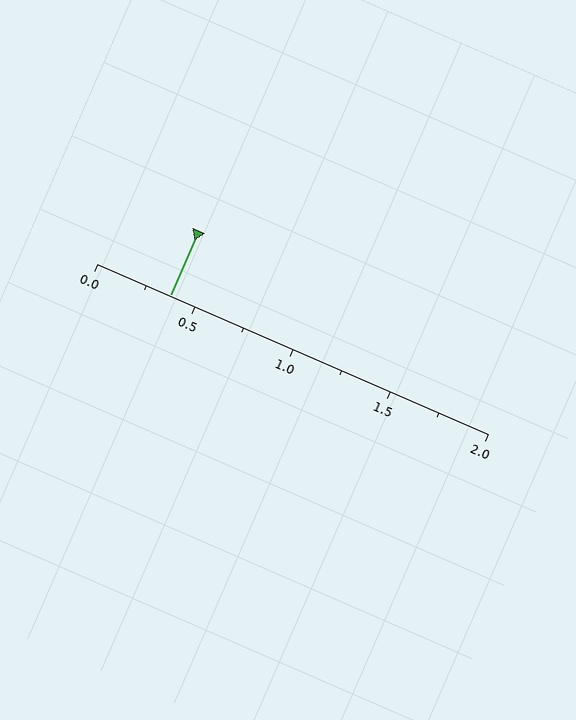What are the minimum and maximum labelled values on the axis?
The axis runs from 0.0 to 2.0.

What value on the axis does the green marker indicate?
The marker indicates approximately 0.38.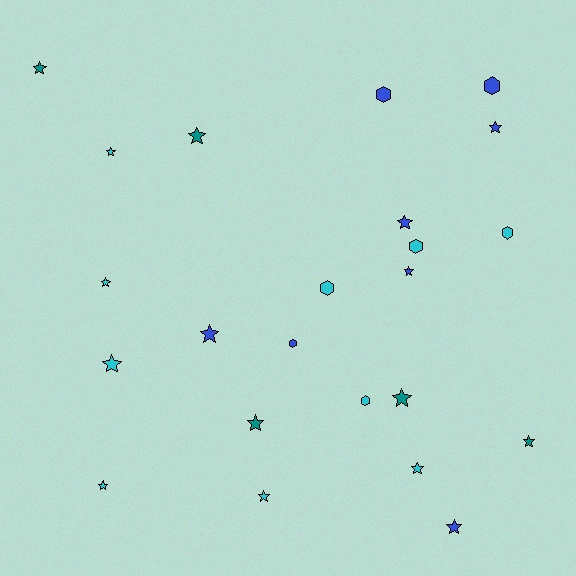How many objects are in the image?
There are 23 objects.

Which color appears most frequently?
Cyan, with 10 objects.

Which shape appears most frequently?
Star, with 16 objects.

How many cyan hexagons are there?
There are 4 cyan hexagons.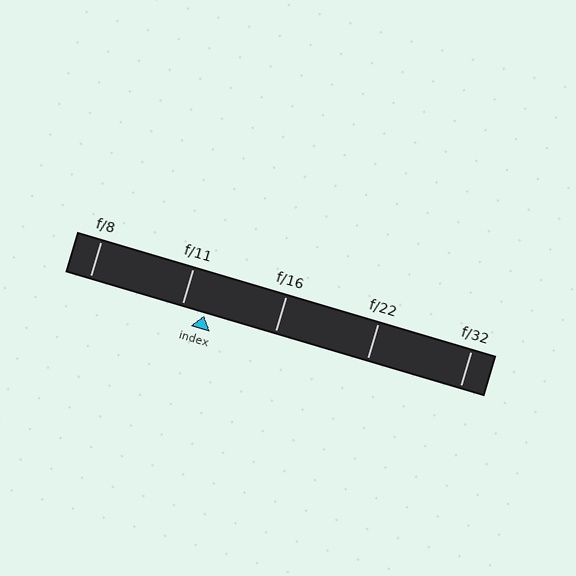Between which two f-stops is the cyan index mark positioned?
The index mark is between f/11 and f/16.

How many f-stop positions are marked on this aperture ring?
There are 5 f-stop positions marked.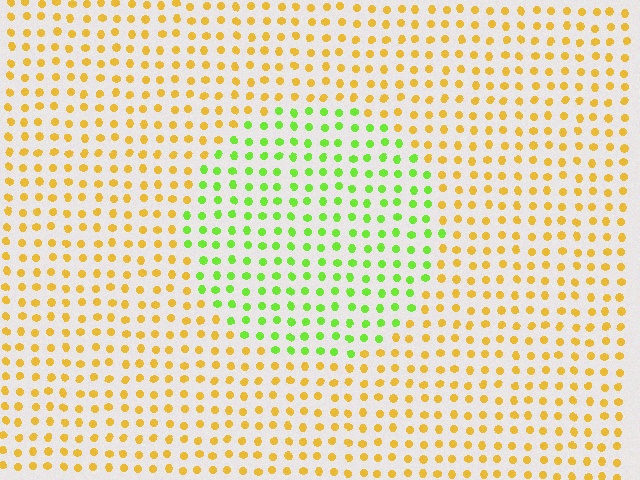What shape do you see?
I see a circle.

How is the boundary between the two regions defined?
The boundary is defined purely by a slight shift in hue (about 57 degrees). Spacing, size, and orientation are identical on both sides.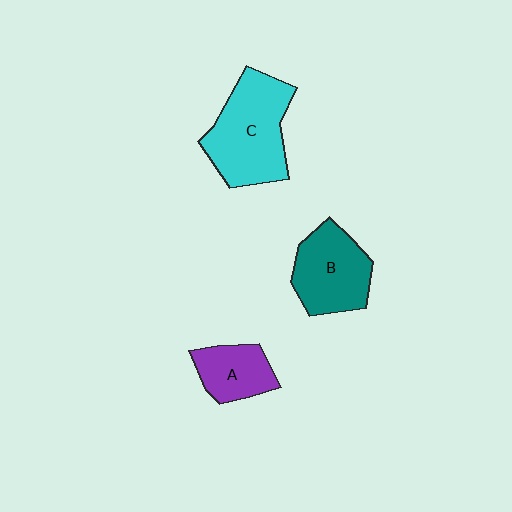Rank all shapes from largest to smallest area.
From largest to smallest: C (cyan), B (teal), A (purple).